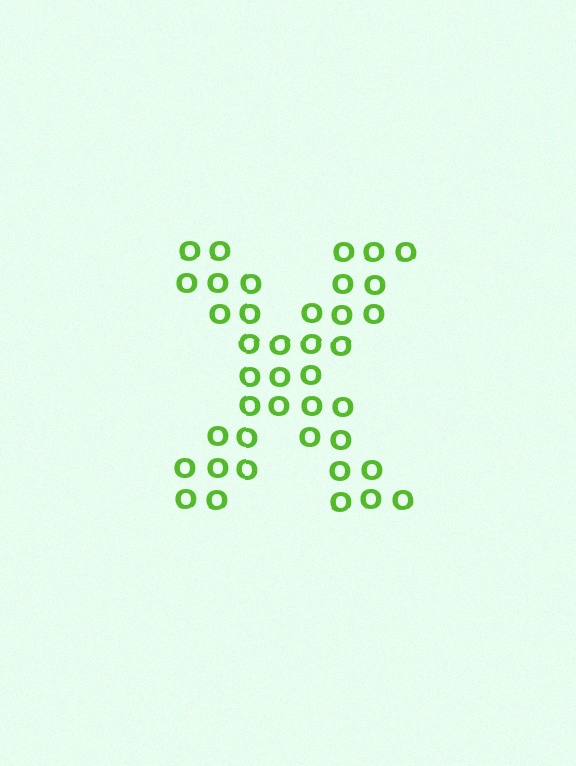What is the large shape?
The large shape is the letter X.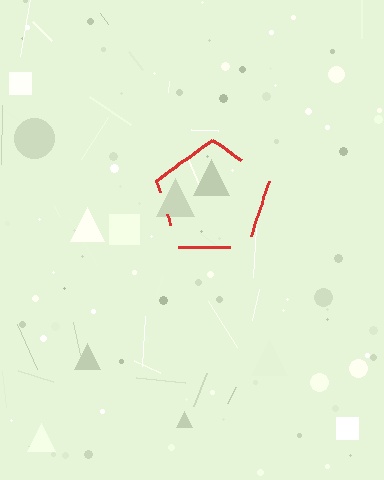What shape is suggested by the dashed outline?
The dashed outline suggests a pentagon.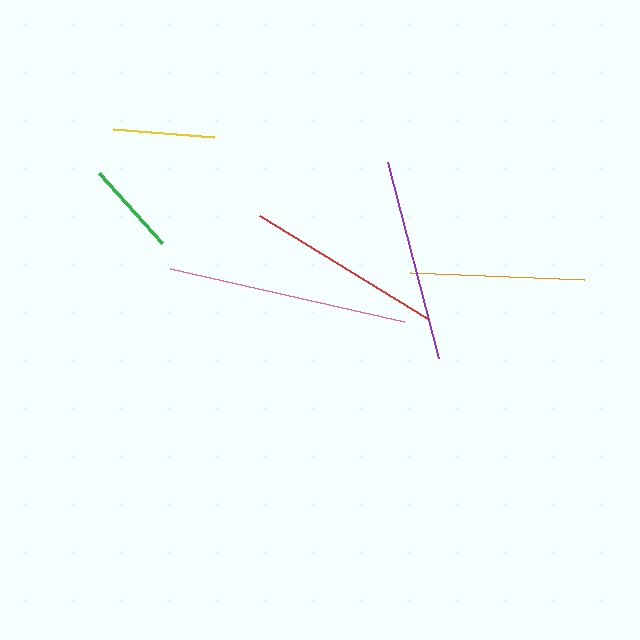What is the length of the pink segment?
The pink segment is approximately 240 pixels long.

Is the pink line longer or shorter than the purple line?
The pink line is longer than the purple line.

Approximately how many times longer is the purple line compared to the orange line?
The purple line is approximately 1.2 times the length of the orange line.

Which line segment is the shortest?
The green line is the shortest at approximately 94 pixels.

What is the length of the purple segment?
The purple segment is approximately 203 pixels long.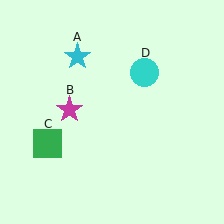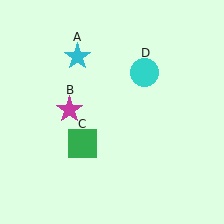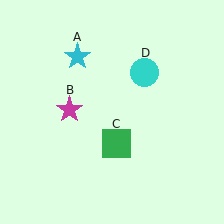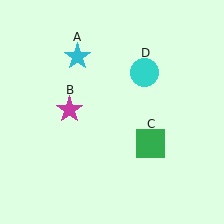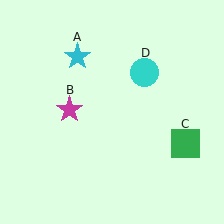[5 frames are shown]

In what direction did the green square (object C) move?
The green square (object C) moved right.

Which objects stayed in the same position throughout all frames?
Cyan star (object A) and magenta star (object B) and cyan circle (object D) remained stationary.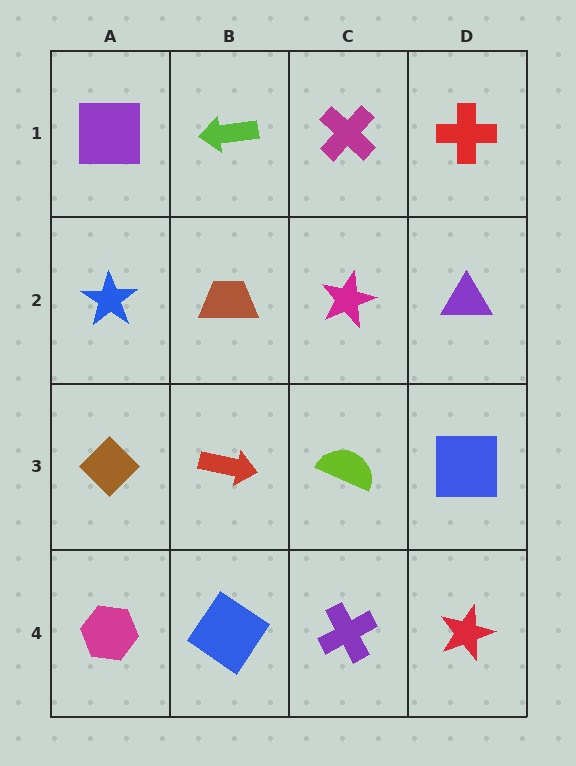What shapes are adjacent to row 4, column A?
A brown diamond (row 3, column A), a blue diamond (row 4, column B).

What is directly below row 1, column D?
A purple triangle.